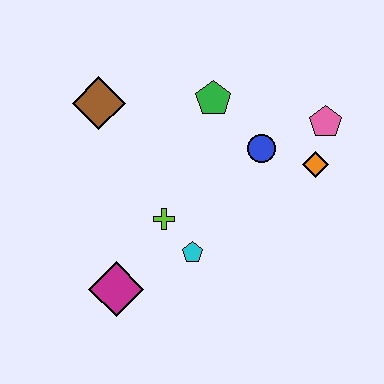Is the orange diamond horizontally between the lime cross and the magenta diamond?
No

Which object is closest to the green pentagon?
The blue circle is closest to the green pentagon.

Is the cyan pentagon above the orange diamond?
No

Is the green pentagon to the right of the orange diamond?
No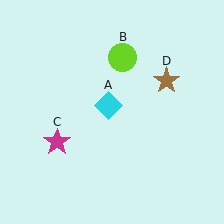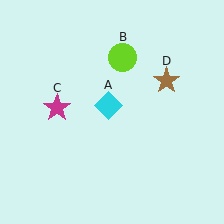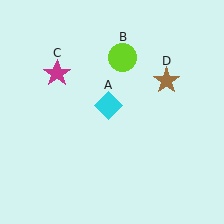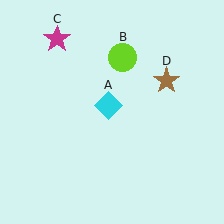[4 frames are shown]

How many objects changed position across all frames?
1 object changed position: magenta star (object C).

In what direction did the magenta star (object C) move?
The magenta star (object C) moved up.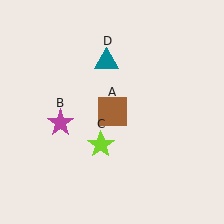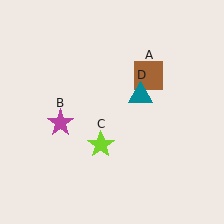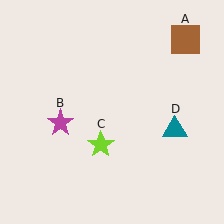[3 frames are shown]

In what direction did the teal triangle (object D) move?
The teal triangle (object D) moved down and to the right.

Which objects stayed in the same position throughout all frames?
Magenta star (object B) and lime star (object C) remained stationary.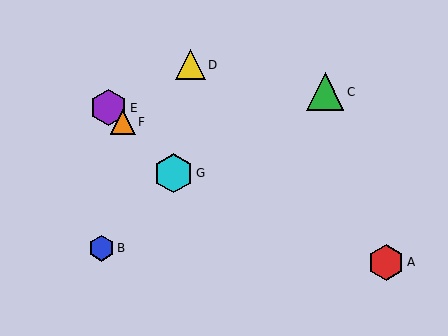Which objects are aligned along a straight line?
Objects E, F, G are aligned along a straight line.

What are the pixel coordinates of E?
Object E is at (108, 108).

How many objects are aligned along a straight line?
3 objects (E, F, G) are aligned along a straight line.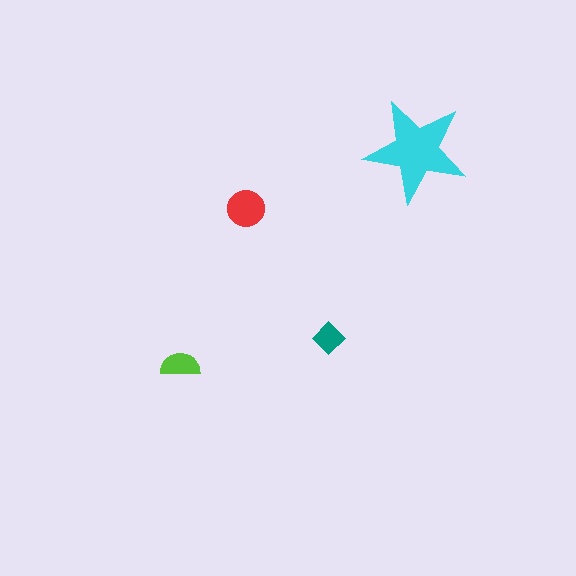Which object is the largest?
The cyan star.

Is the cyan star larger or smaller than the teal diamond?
Larger.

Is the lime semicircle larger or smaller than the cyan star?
Smaller.